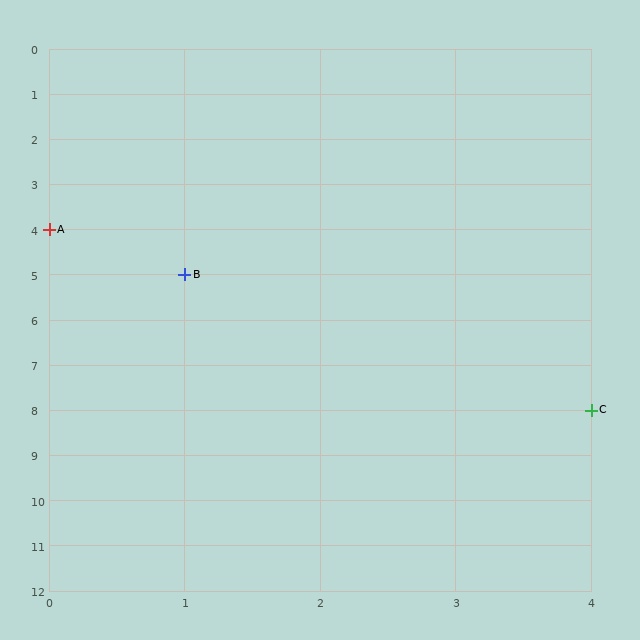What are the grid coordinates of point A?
Point A is at grid coordinates (0, 4).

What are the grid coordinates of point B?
Point B is at grid coordinates (1, 5).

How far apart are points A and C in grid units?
Points A and C are 4 columns and 4 rows apart (about 5.7 grid units diagonally).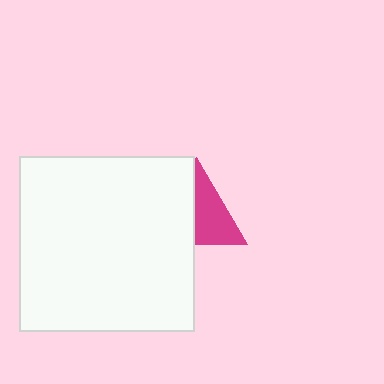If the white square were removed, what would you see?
You would see the complete magenta triangle.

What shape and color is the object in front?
The object in front is a white square.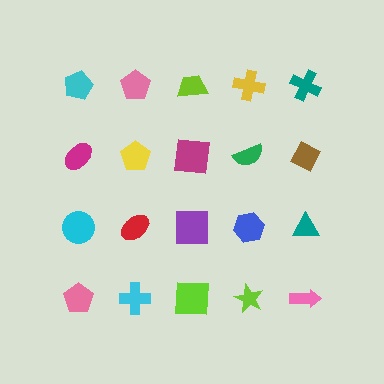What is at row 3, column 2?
A red ellipse.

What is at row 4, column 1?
A pink pentagon.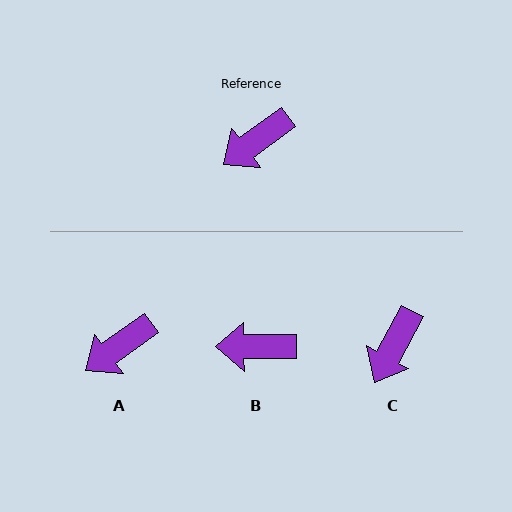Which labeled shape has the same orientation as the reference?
A.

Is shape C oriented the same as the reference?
No, it is off by about 26 degrees.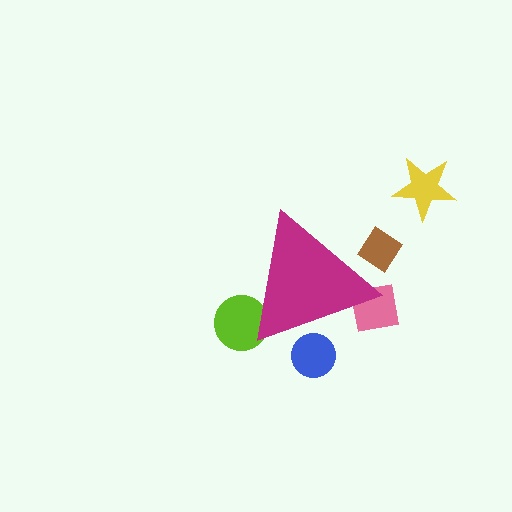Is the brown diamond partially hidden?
Yes, the brown diamond is partially hidden behind the magenta triangle.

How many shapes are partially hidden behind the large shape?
4 shapes are partially hidden.